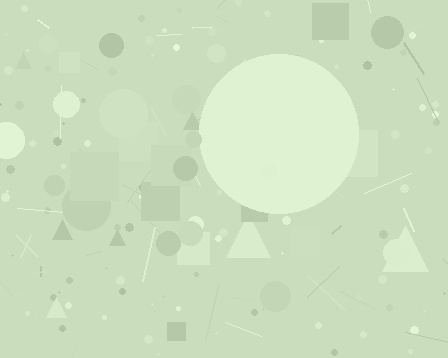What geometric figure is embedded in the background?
A circle is embedded in the background.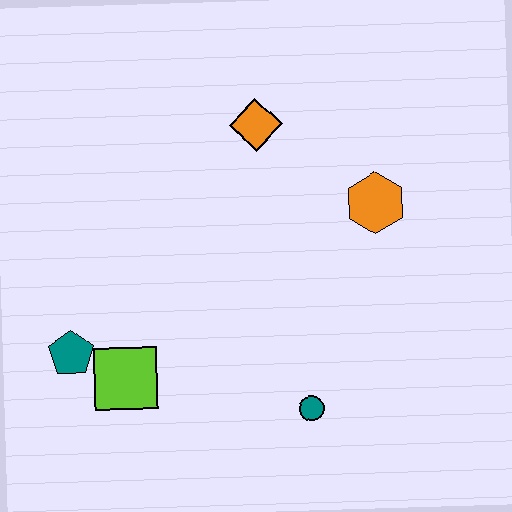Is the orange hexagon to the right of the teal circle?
Yes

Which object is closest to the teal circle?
The lime square is closest to the teal circle.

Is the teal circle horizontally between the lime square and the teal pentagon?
No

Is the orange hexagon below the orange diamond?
Yes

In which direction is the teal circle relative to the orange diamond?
The teal circle is below the orange diamond.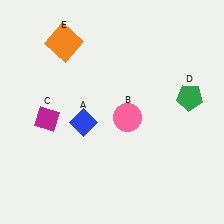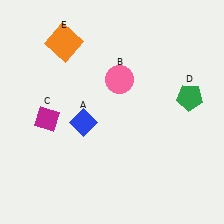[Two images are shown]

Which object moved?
The pink circle (B) moved up.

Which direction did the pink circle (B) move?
The pink circle (B) moved up.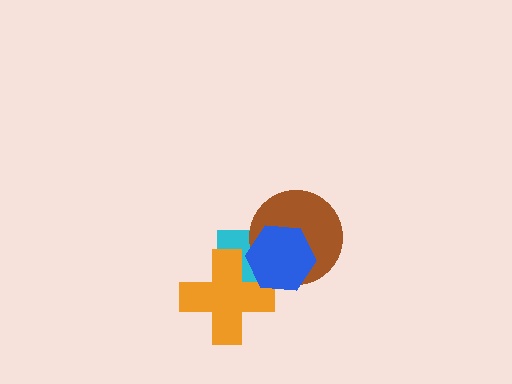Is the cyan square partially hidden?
Yes, it is partially covered by another shape.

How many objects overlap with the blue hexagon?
3 objects overlap with the blue hexagon.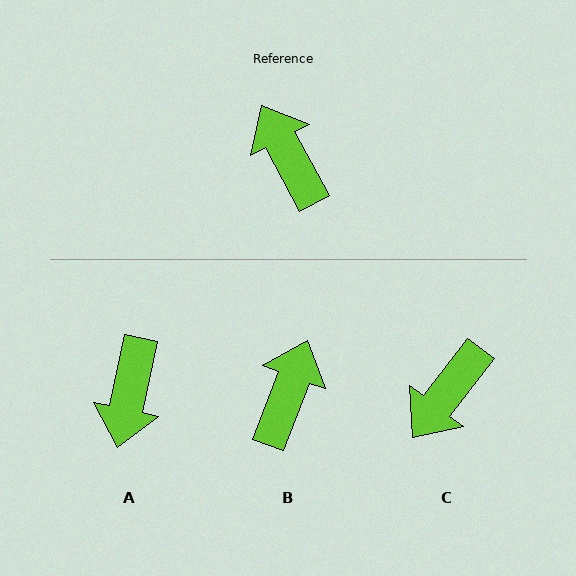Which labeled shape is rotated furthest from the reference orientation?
A, about 140 degrees away.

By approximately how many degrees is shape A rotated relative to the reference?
Approximately 140 degrees counter-clockwise.